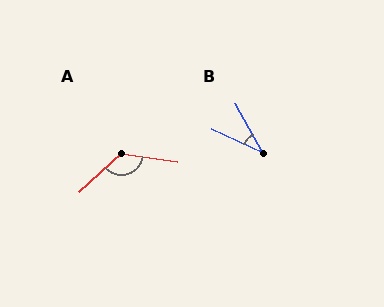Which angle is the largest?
A, at approximately 129 degrees.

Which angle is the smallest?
B, at approximately 37 degrees.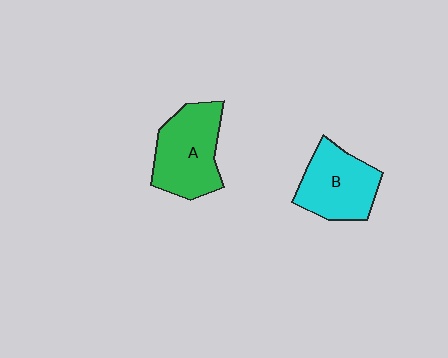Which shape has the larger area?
Shape A (green).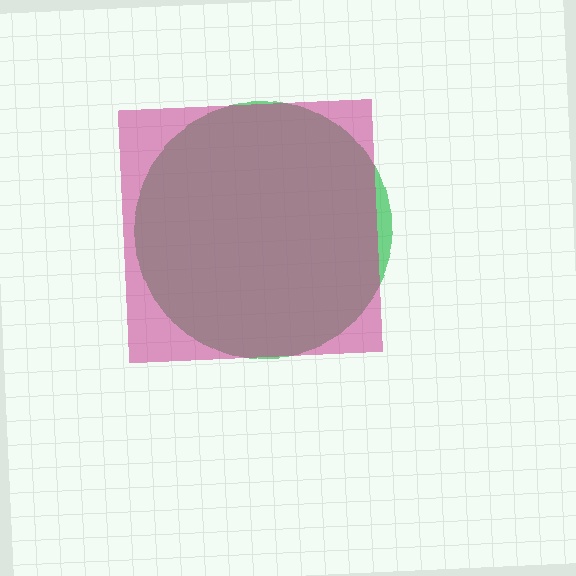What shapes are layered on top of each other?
The layered shapes are: a green circle, a magenta square.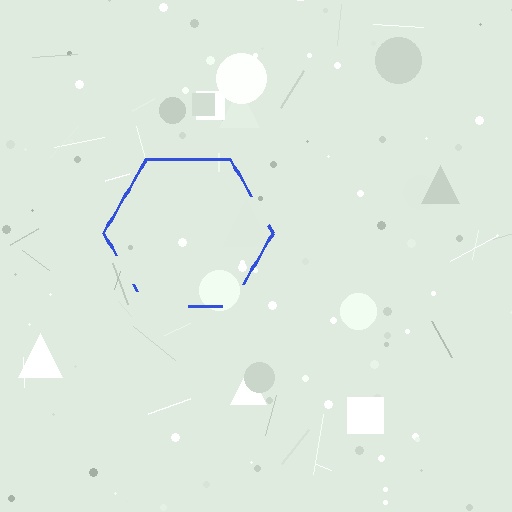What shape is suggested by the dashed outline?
The dashed outline suggests a hexagon.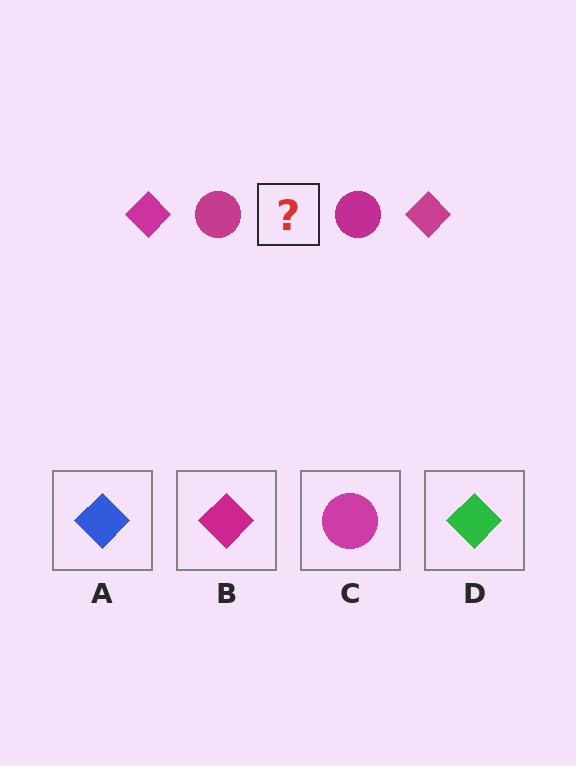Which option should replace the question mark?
Option B.